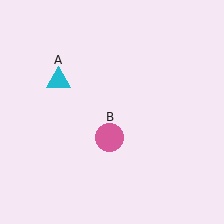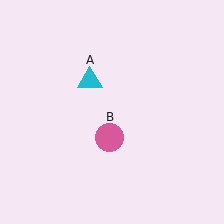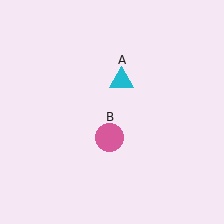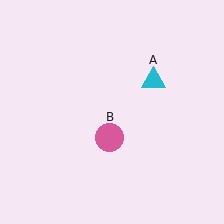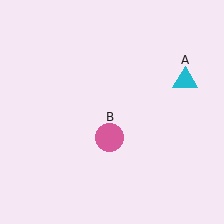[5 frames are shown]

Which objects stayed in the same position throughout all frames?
Pink circle (object B) remained stationary.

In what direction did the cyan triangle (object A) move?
The cyan triangle (object A) moved right.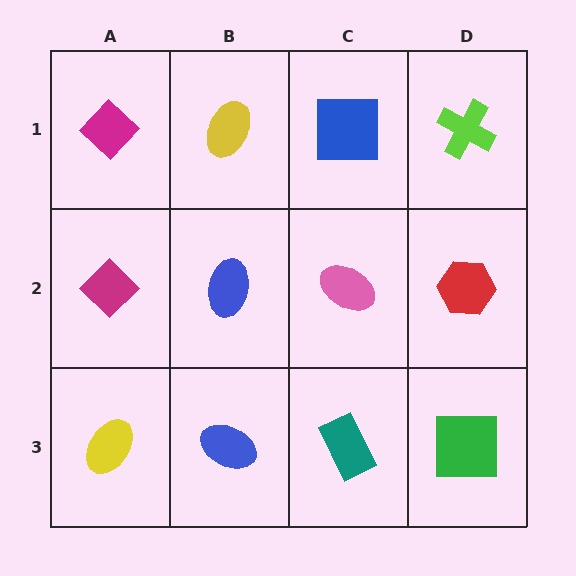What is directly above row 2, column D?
A lime cross.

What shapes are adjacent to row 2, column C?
A blue square (row 1, column C), a teal rectangle (row 3, column C), a blue ellipse (row 2, column B), a red hexagon (row 2, column D).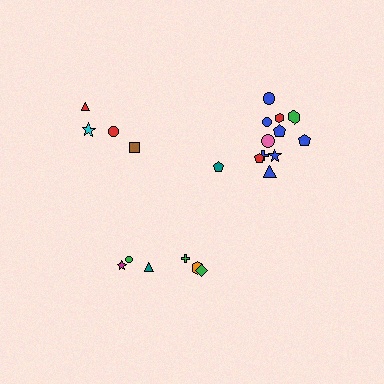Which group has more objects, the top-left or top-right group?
The top-right group.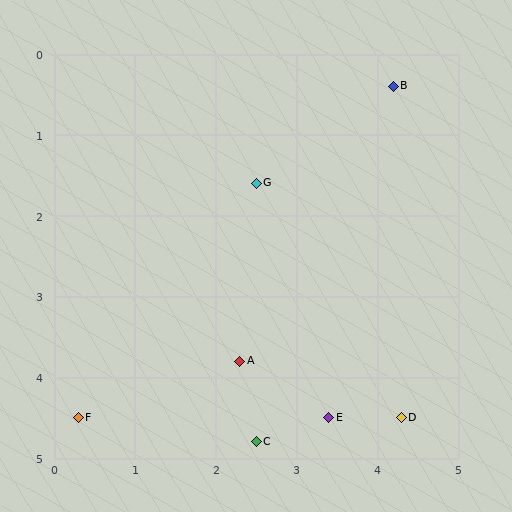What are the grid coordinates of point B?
Point B is at approximately (4.2, 0.4).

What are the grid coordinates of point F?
Point F is at approximately (0.3, 4.5).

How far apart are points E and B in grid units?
Points E and B are about 4.2 grid units apart.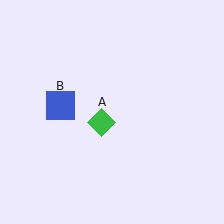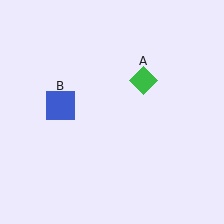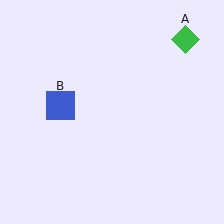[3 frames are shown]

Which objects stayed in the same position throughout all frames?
Blue square (object B) remained stationary.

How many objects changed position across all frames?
1 object changed position: green diamond (object A).